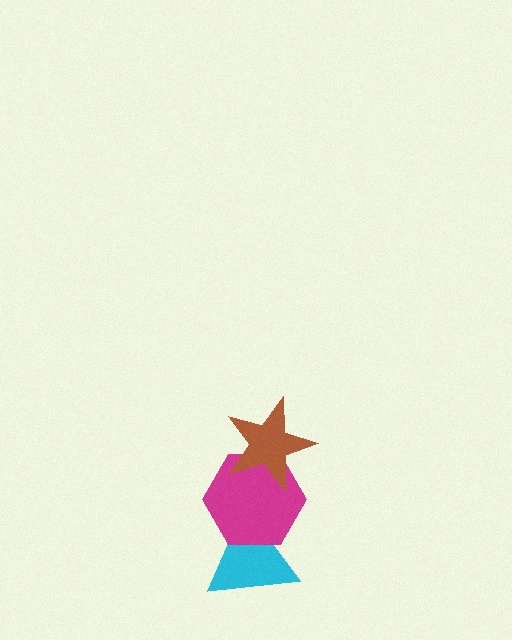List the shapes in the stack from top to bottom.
From top to bottom: the brown star, the magenta hexagon, the cyan triangle.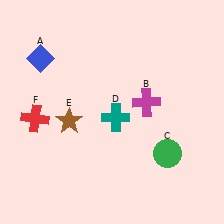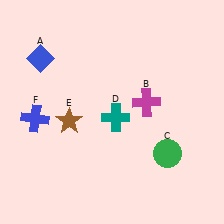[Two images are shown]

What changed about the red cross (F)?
In Image 1, F is red. In Image 2, it changed to blue.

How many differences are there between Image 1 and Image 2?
There is 1 difference between the two images.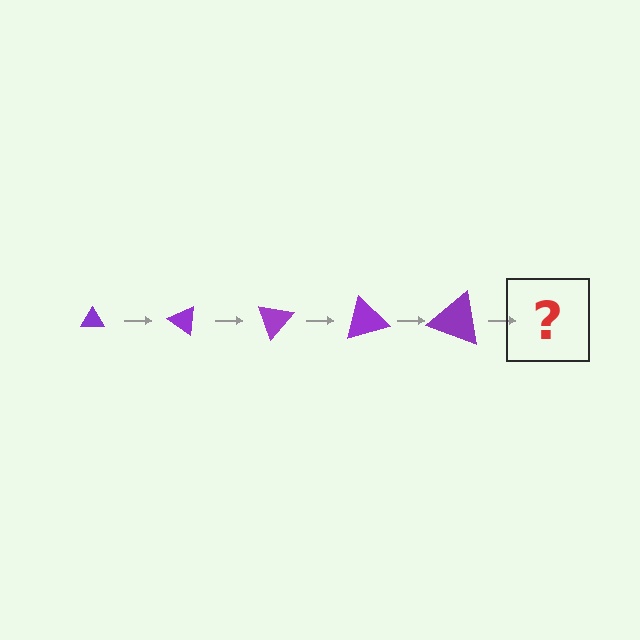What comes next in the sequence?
The next element should be a triangle, larger than the previous one and rotated 175 degrees from the start.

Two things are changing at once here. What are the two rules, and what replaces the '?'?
The two rules are that the triangle grows larger each step and it rotates 35 degrees each step. The '?' should be a triangle, larger than the previous one and rotated 175 degrees from the start.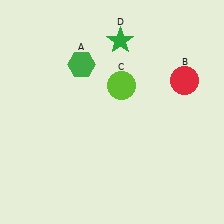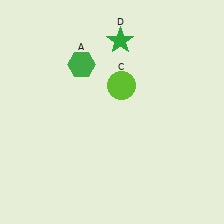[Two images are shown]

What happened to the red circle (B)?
The red circle (B) was removed in Image 2. It was in the top-right area of Image 1.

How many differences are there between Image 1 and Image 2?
There is 1 difference between the two images.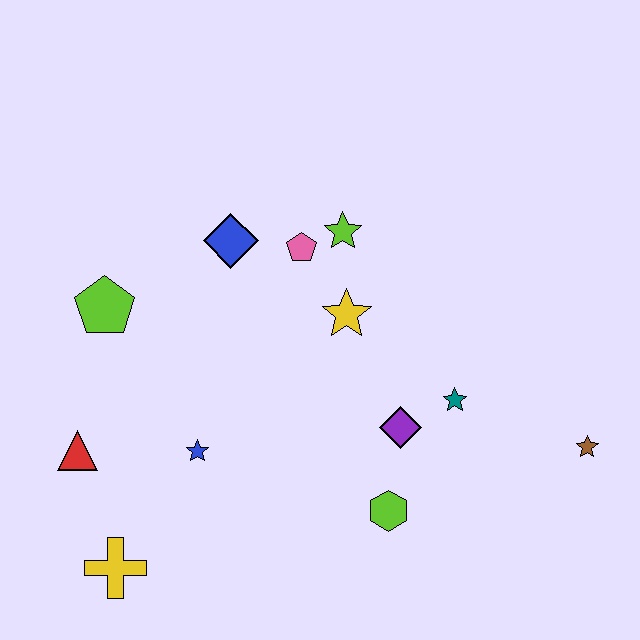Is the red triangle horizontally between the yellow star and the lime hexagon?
No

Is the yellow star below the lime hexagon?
No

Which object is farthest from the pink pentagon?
The yellow cross is farthest from the pink pentagon.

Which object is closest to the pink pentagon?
The lime star is closest to the pink pentagon.